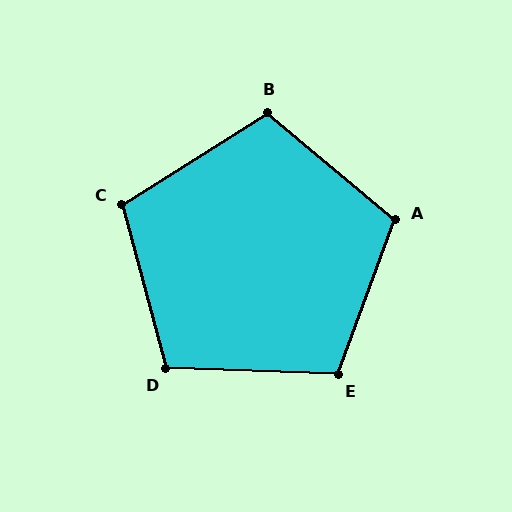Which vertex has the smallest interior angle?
D, at approximately 107 degrees.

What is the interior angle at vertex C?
Approximately 107 degrees (obtuse).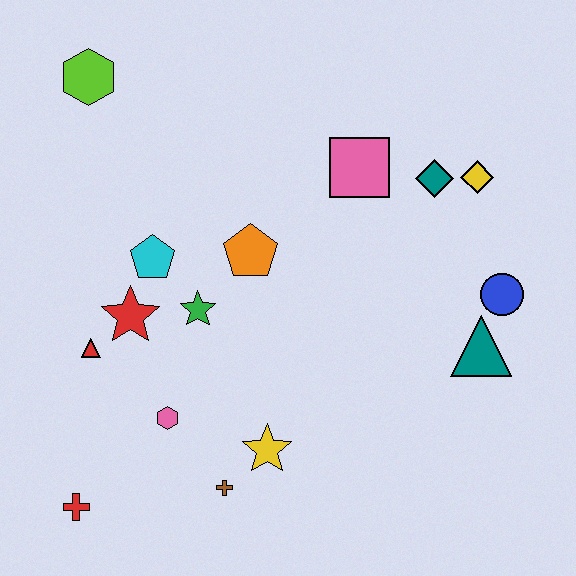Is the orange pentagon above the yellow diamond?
No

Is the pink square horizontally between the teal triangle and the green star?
Yes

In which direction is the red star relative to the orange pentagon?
The red star is to the left of the orange pentagon.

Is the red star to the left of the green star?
Yes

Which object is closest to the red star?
The red triangle is closest to the red star.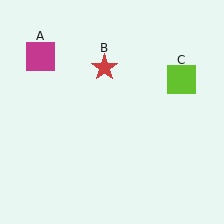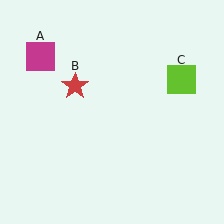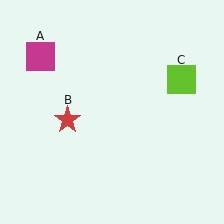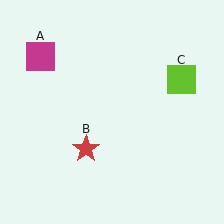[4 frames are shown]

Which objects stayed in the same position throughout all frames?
Magenta square (object A) and lime square (object C) remained stationary.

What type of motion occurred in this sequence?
The red star (object B) rotated counterclockwise around the center of the scene.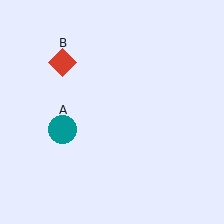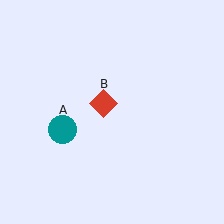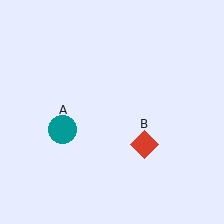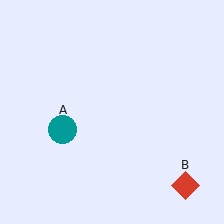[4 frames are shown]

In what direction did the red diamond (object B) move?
The red diamond (object B) moved down and to the right.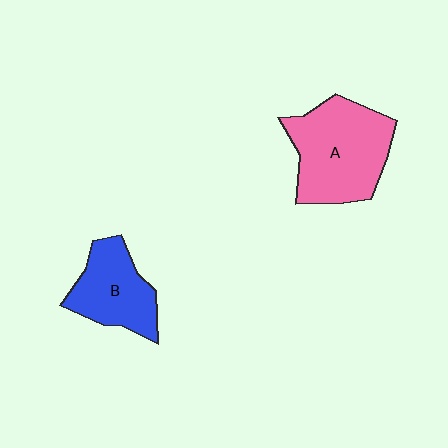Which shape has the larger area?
Shape A (pink).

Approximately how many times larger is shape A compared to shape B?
Approximately 1.5 times.